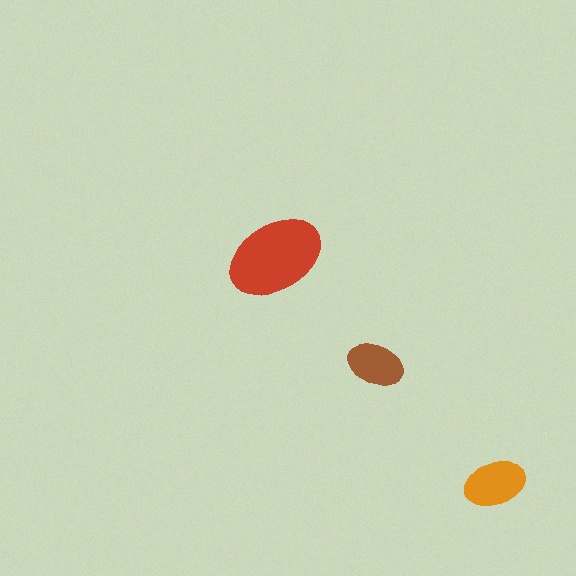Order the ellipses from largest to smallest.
the red one, the orange one, the brown one.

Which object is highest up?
The red ellipse is topmost.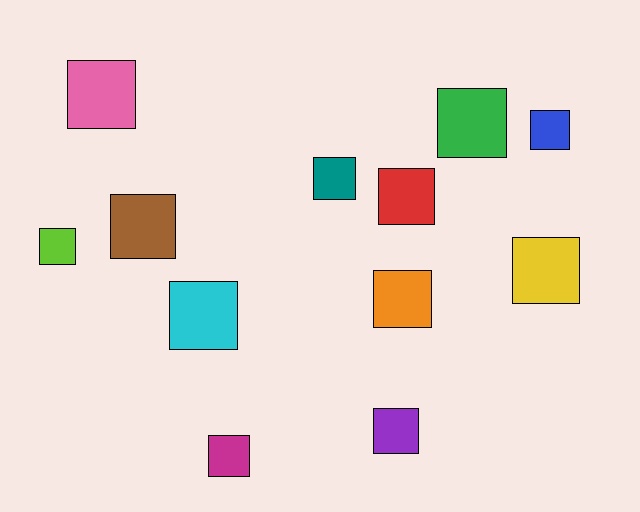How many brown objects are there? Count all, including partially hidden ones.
There is 1 brown object.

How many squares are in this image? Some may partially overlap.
There are 12 squares.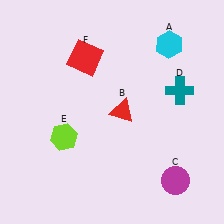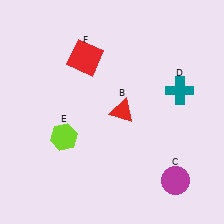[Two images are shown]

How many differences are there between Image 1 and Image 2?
There is 1 difference between the two images.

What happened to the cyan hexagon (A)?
The cyan hexagon (A) was removed in Image 2. It was in the top-right area of Image 1.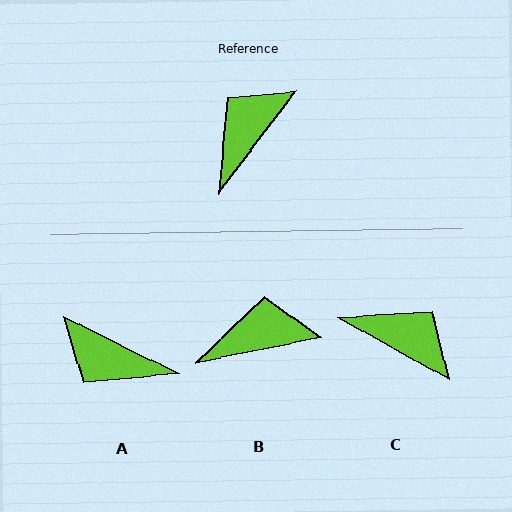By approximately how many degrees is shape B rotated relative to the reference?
Approximately 41 degrees clockwise.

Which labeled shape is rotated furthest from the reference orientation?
A, about 101 degrees away.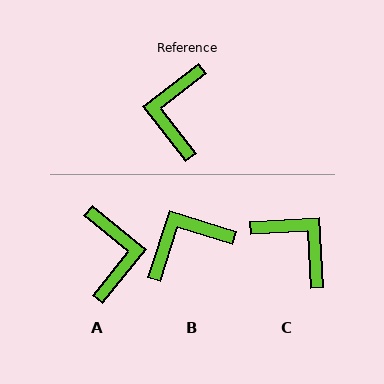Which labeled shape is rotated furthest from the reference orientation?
A, about 167 degrees away.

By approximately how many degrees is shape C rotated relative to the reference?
Approximately 124 degrees clockwise.